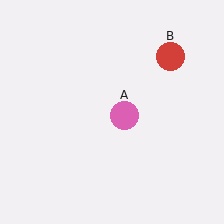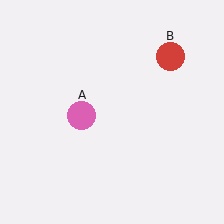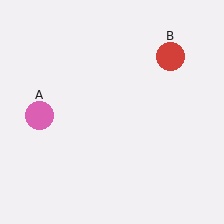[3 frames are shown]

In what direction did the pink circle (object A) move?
The pink circle (object A) moved left.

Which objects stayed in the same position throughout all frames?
Red circle (object B) remained stationary.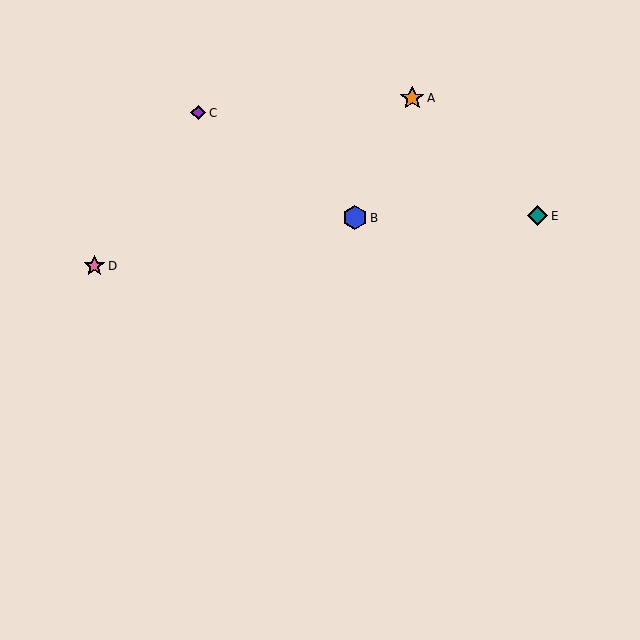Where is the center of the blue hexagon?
The center of the blue hexagon is at (355, 218).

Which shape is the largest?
The blue hexagon (labeled B) is the largest.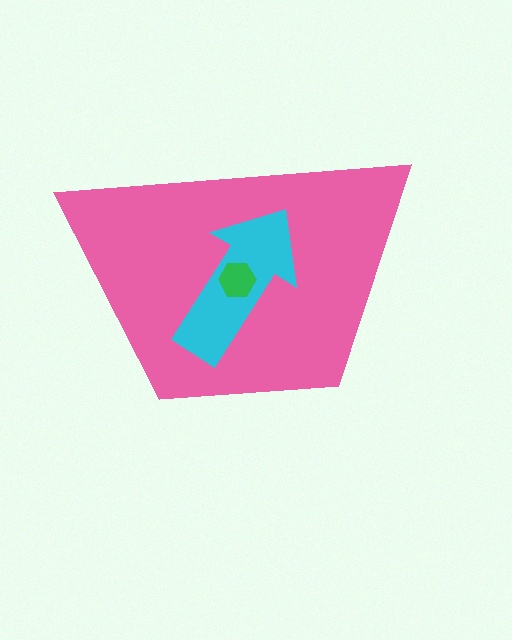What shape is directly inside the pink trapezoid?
The cyan arrow.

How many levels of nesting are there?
3.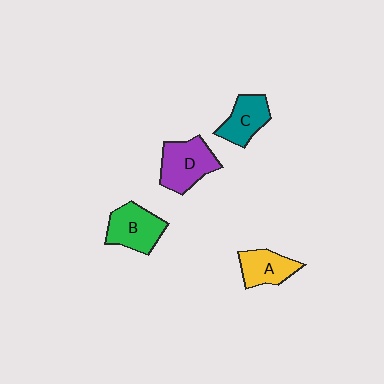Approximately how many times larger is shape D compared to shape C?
Approximately 1.3 times.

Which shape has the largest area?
Shape D (purple).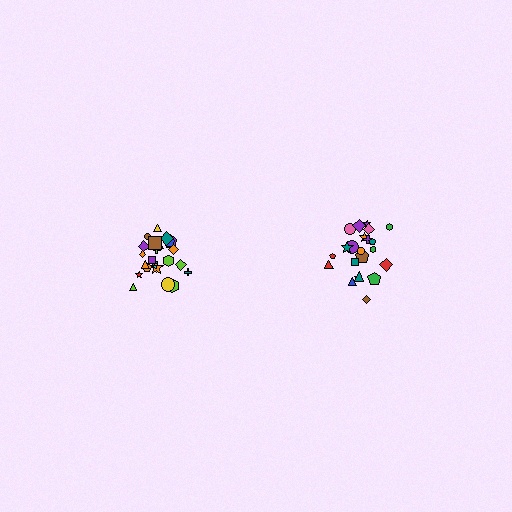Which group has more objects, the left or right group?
The left group.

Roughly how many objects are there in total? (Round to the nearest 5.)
Roughly 45 objects in total.